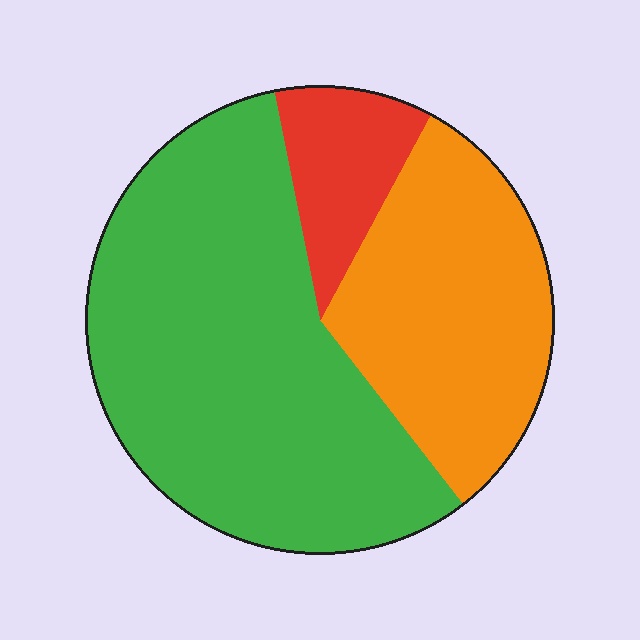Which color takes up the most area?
Green, at roughly 55%.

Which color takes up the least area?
Red, at roughly 10%.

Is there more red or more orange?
Orange.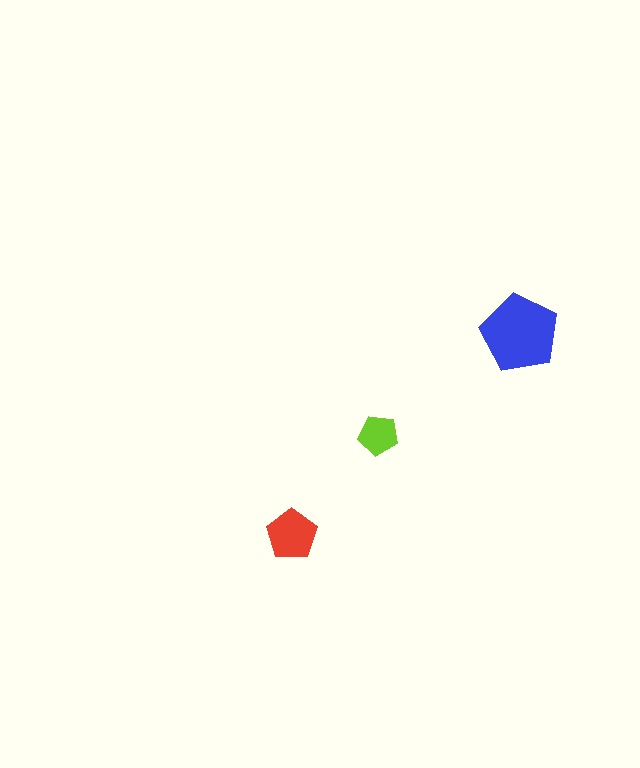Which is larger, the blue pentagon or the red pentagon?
The blue one.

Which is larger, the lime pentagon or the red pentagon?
The red one.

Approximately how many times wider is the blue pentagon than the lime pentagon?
About 2 times wider.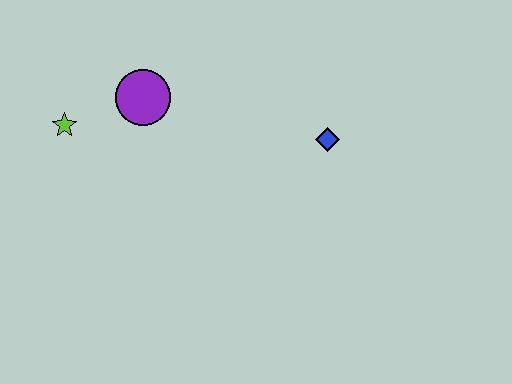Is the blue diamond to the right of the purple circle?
Yes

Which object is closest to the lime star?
The purple circle is closest to the lime star.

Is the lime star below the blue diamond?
No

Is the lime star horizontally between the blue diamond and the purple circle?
No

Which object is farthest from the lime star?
The blue diamond is farthest from the lime star.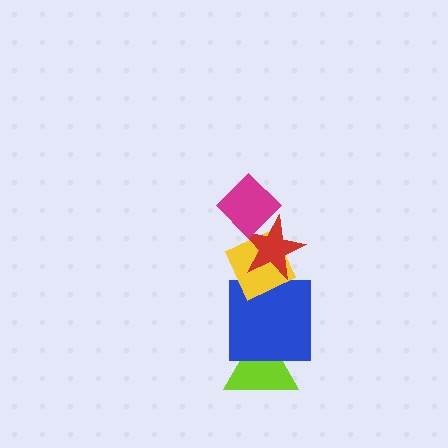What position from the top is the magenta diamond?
The magenta diamond is 1st from the top.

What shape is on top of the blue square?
The yellow diamond is on top of the blue square.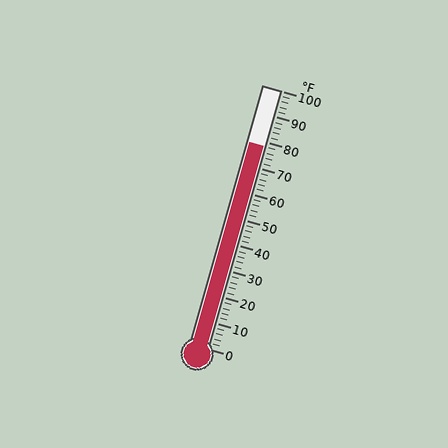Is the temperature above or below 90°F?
The temperature is below 90°F.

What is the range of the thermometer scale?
The thermometer scale ranges from 0°F to 100°F.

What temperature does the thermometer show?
The thermometer shows approximately 78°F.